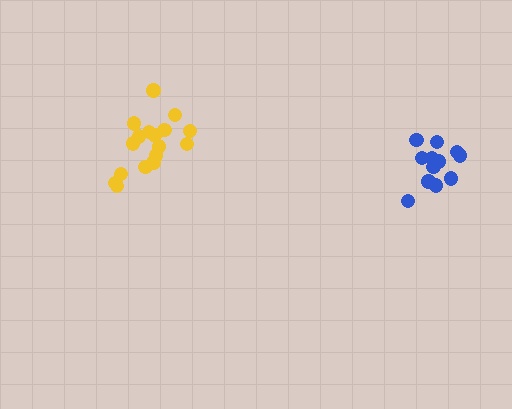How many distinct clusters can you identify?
There are 2 distinct clusters.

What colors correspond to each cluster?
The clusters are colored: yellow, blue.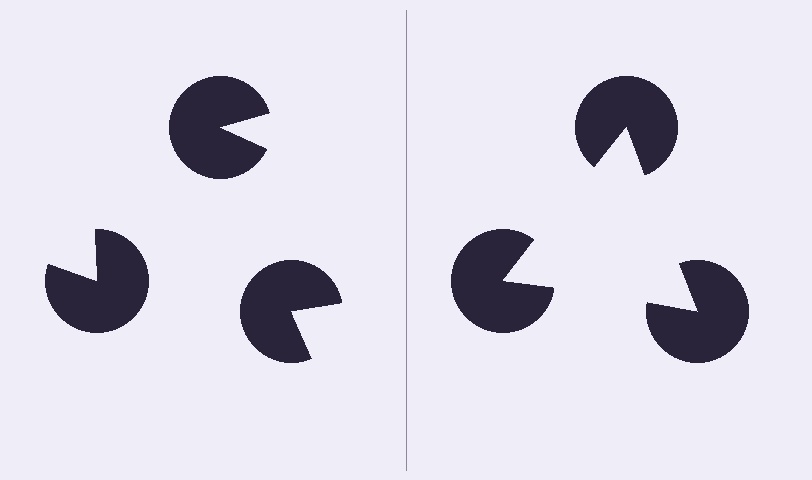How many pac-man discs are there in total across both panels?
6 — 3 on each side.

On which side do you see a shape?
An illusory triangle appears on the right side. On the left side the wedge cuts are rotated, so no coherent shape forms.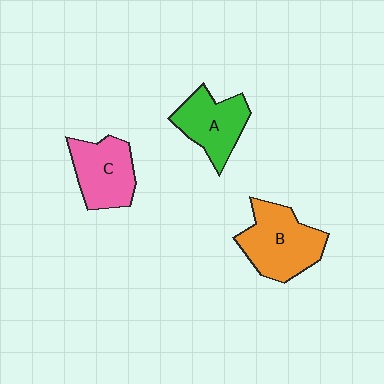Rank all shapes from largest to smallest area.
From largest to smallest: B (orange), C (pink), A (green).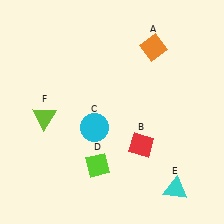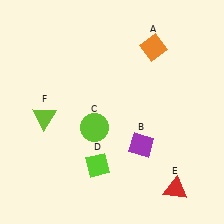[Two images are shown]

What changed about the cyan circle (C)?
In Image 1, C is cyan. In Image 2, it changed to lime.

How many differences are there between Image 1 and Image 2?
There are 3 differences between the two images.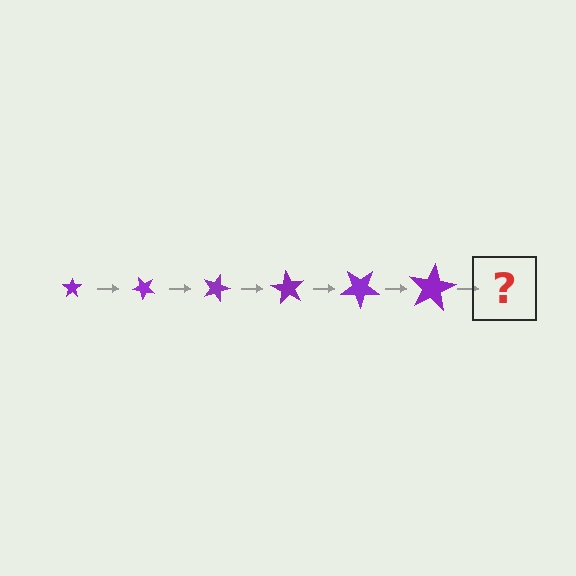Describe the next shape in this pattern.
It should be a star, larger than the previous one and rotated 270 degrees from the start.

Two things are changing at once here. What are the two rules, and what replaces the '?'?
The two rules are that the star grows larger each step and it rotates 45 degrees each step. The '?' should be a star, larger than the previous one and rotated 270 degrees from the start.